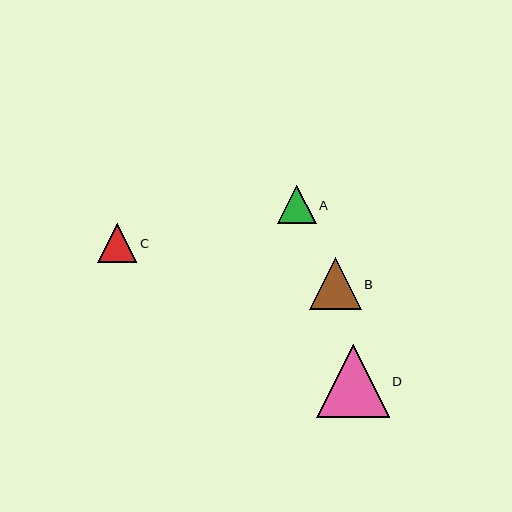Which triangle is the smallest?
Triangle C is the smallest with a size of approximately 39 pixels.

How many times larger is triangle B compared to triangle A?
Triangle B is approximately 1.3 times the size of triangle A.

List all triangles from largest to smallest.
From largest to smallest: D, B, A, C.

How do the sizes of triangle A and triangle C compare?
Triangle A and triangle C are approximately the same size.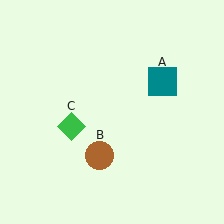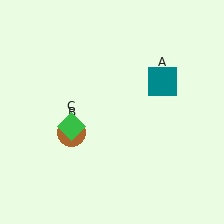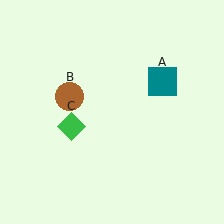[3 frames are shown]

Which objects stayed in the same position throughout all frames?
Teal square (object A) and green diamond (object C) remained stationary.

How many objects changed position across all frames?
1 object changed position: brown circle (object B).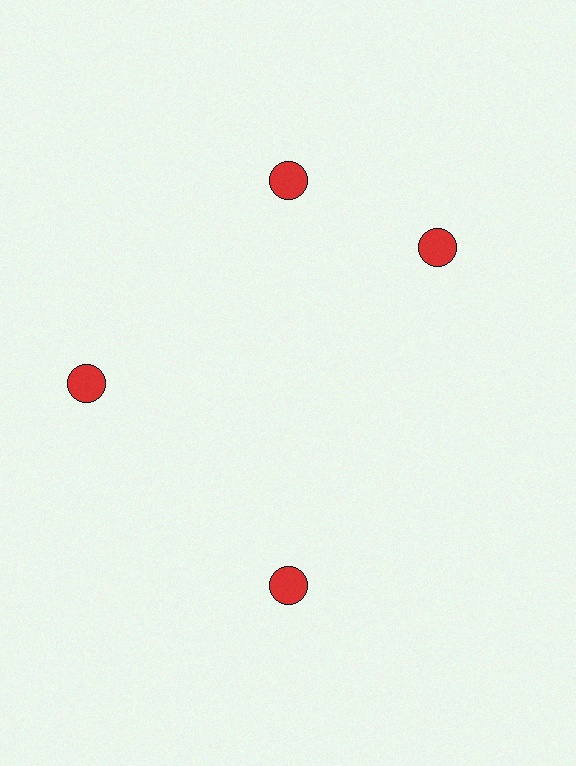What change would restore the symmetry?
The symmetry would be restored by rotating it back into even spacing with its neighbors so that all 4 circles sit at equal angles and equal distance from the center.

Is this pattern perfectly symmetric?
No. The 4 red circles are arranged in a ring, but one element near the 3 o'clock position is rotated out of alignment along the ring, breaking the 4-fold rotational symmetry.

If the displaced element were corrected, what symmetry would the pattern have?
It would have 4-fold rotational symmetry — the pattern would map onto itself every 90 degrees.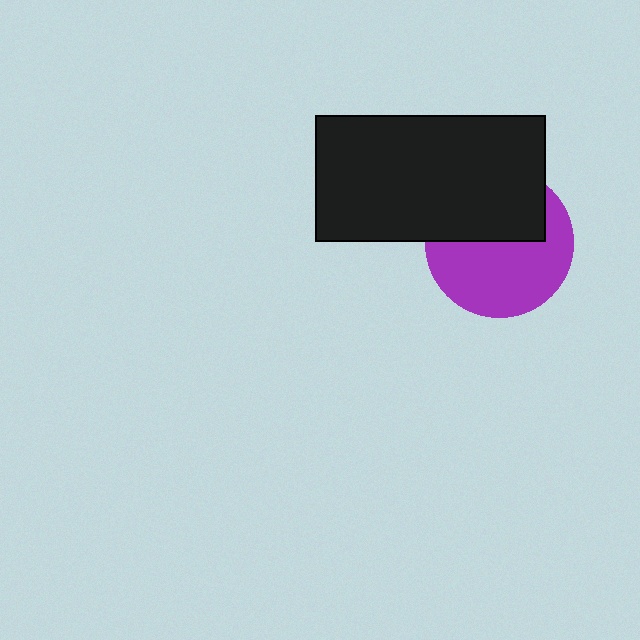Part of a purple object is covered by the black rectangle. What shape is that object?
It is a circle.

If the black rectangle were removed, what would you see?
You would see the complete purple circle.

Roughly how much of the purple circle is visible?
About half of it is visible (roughly 58%).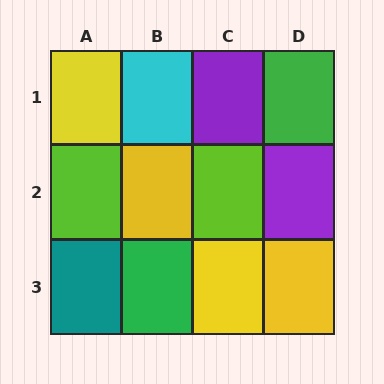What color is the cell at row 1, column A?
Yellow.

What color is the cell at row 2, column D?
Purple.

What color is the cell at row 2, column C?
Lime.